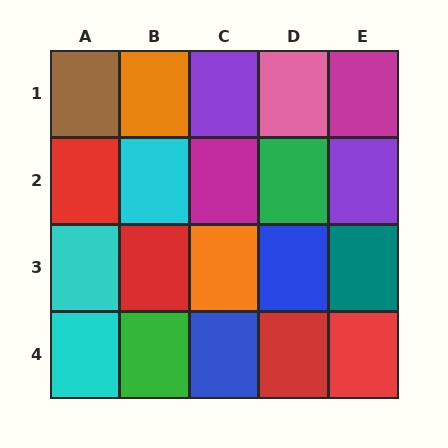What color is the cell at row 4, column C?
Blue.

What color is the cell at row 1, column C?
Purple.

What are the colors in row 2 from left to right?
Red, cyan, magenta, green, purple.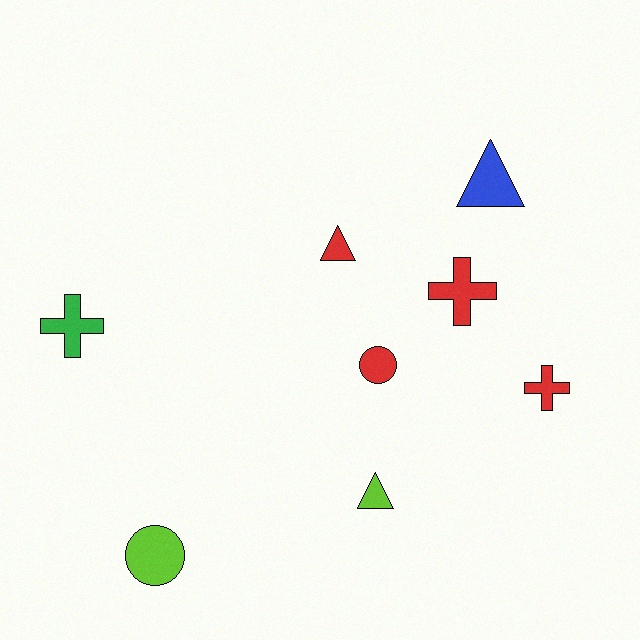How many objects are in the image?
There are 8 objects.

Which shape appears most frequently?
Cross, with 3 objects.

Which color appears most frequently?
Red, with 4 objects.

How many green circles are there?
There are no green circles.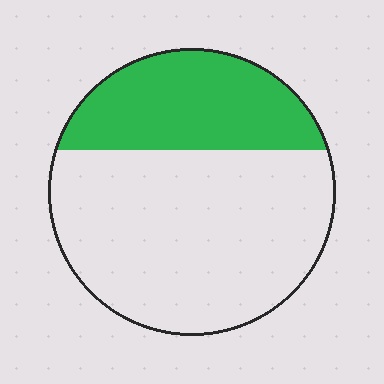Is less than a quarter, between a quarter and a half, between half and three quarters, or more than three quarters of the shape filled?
Between a quarter and a half.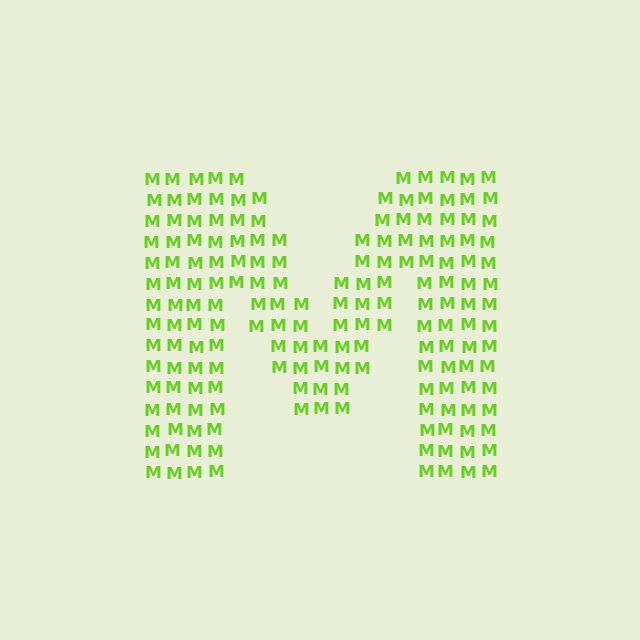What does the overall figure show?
The overall figure shows the letter M.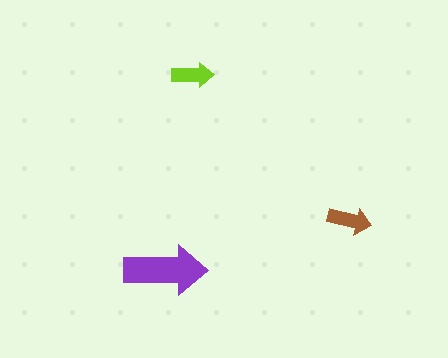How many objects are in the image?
There are 3 objects in the image.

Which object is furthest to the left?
The purple arrow is leftmost.